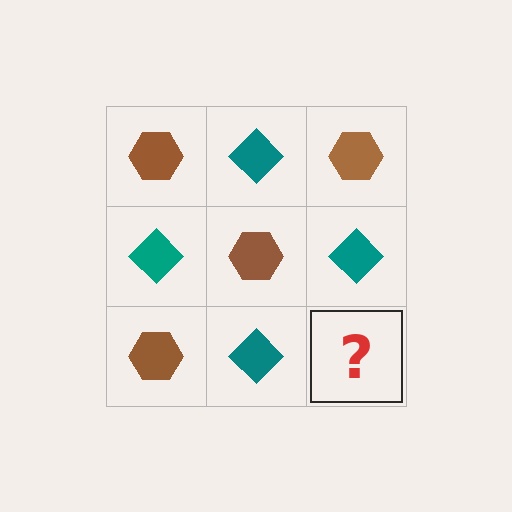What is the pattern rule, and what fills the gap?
The rule is that it alternates brown hexagon and teal diamond in a checkerboard pattern. The gap should be filled with a brown hexagon.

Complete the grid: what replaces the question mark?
The question mark should be replaced with a brown hexagon.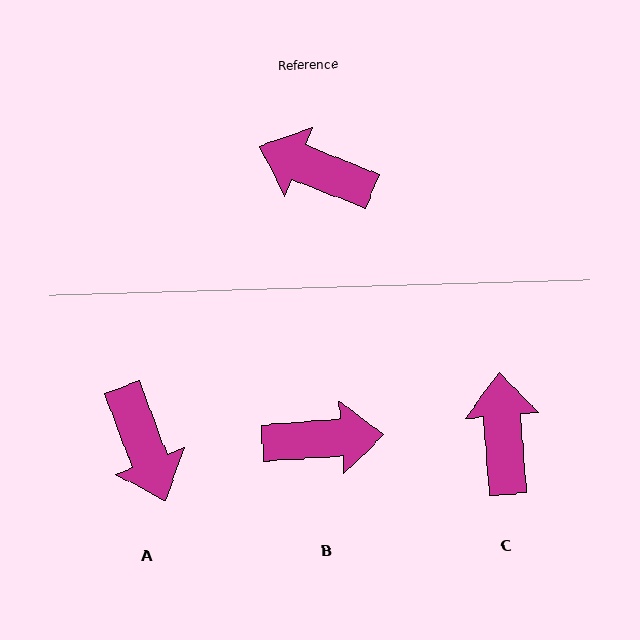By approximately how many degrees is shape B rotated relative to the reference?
Approximately 154 degrees clockwise.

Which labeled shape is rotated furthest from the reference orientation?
B, about 154 degrees away.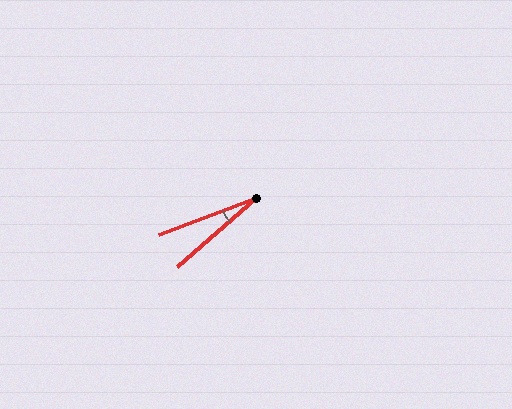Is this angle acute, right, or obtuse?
It is acute.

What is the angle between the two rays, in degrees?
Approximately 20 degrees.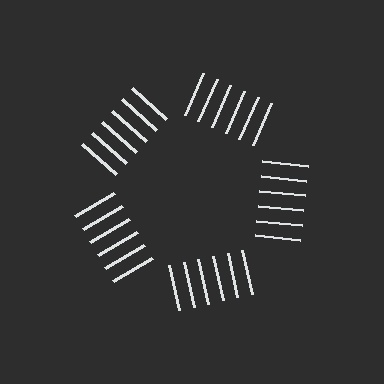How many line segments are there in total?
30 — 6 along each of the 5 edges.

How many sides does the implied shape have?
5 sides — the line-ends trace a pentagon.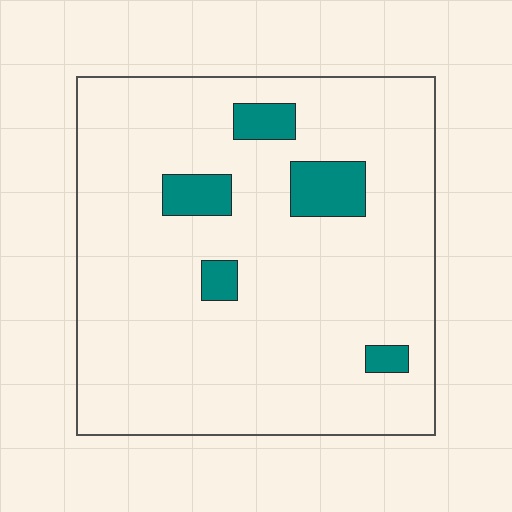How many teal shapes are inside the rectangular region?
5.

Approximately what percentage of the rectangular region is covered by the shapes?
Approximately 10%.